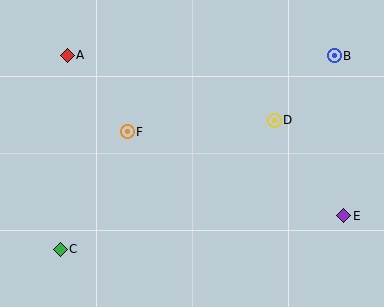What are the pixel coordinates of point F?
Point F is at (127, 132).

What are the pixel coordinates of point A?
Point A is at (67, 55).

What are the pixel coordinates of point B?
Point B is at (334, 56).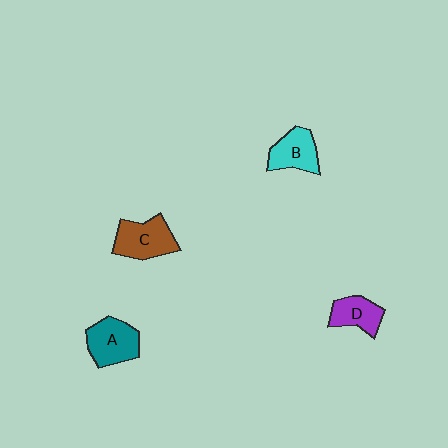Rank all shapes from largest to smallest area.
From largest to smallest: C (brown), A (teal), B (cyan), D (purple).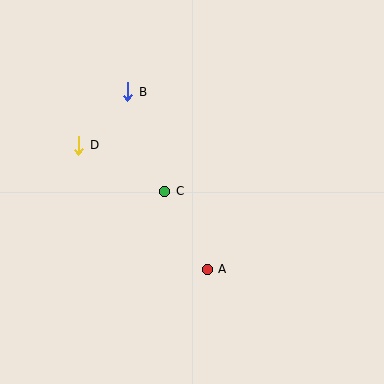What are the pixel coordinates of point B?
Point B is at (128, 92).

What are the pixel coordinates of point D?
Point D is at (79, 145).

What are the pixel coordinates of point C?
Point C is at (165, 191).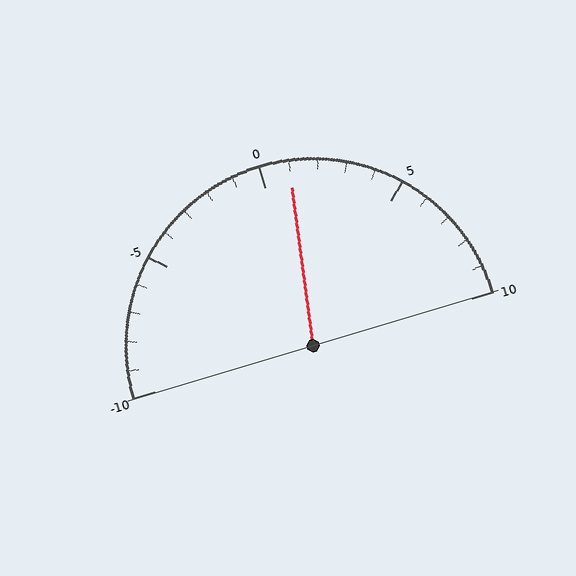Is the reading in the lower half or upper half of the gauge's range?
The reading is in the upper half of the range (-10 to 10).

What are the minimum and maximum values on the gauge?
The gauge ranges from -10 to 10.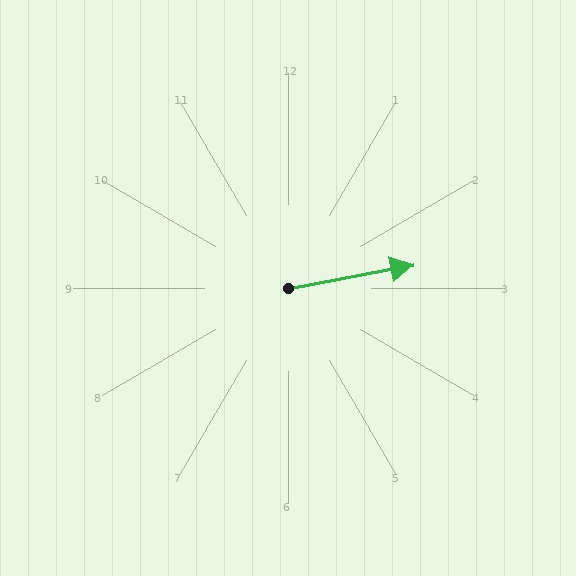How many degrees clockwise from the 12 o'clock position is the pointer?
Approximately 79 degrees.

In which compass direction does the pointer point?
East.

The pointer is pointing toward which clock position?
Roughly 3 o'clock.